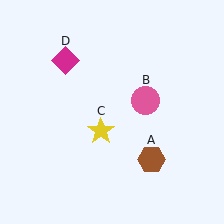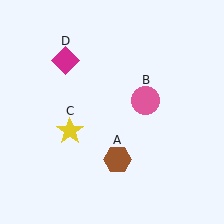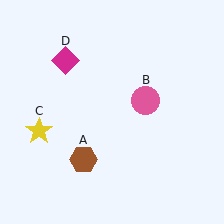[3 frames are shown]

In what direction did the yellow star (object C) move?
The yellow star (object C) moved left.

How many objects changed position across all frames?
2 objects changed position: brown hexagon (object A), yellow star (object C).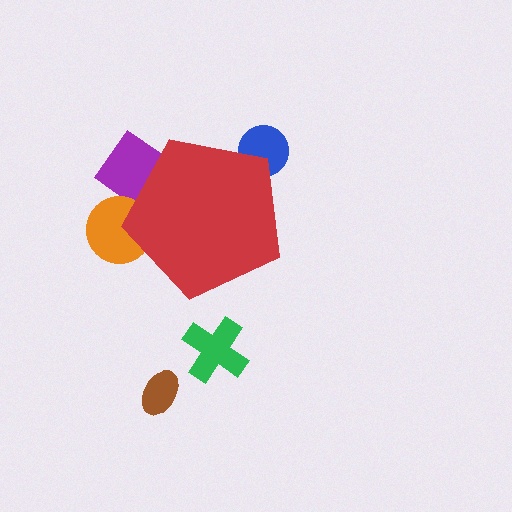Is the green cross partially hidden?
No, the green cross is fully visible.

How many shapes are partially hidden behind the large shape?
3 shapes are partially hidden.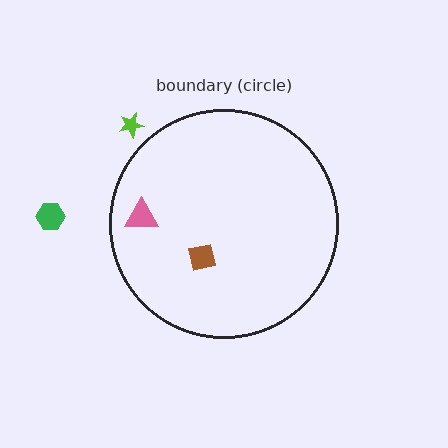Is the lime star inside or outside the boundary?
Outside.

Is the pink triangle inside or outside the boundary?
Inside.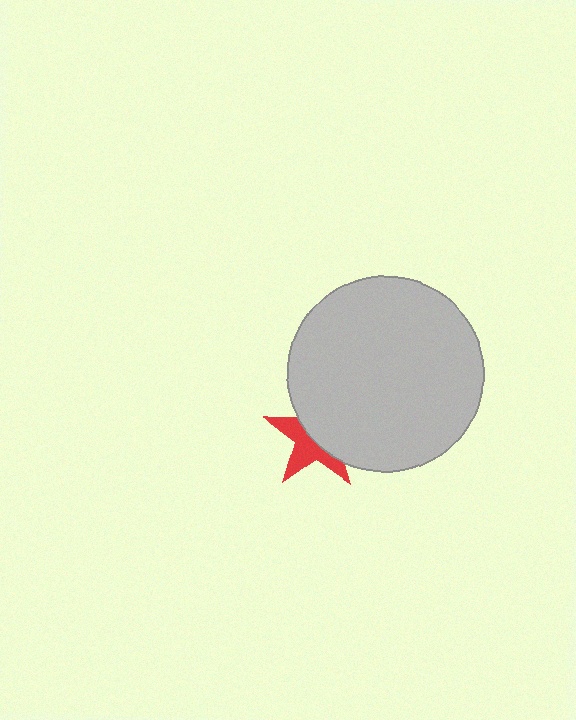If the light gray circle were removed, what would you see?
You would see the complete red star.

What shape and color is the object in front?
The object in front is a light gray circle.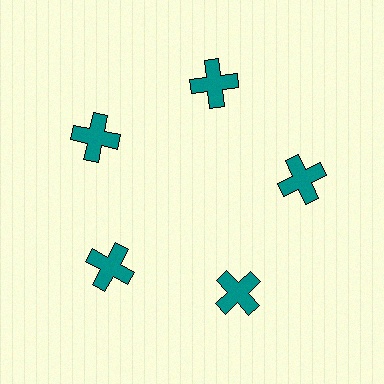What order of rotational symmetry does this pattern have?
This pattern has 5-fold rotational symmetry.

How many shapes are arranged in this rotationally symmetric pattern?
There are 5 shapes, arranged in 5 groups of 1.